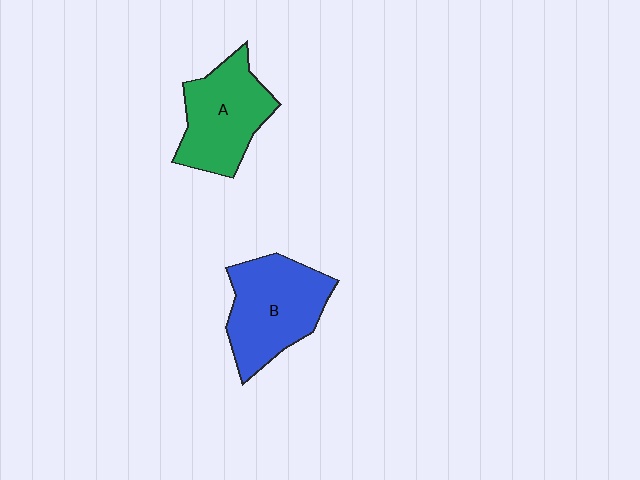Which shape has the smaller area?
Shape A (green).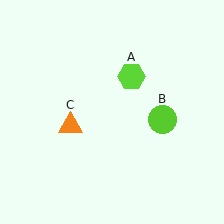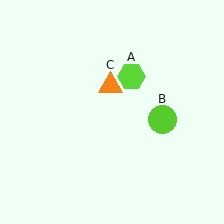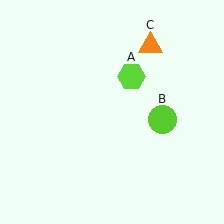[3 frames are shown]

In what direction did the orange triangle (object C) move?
The orange triangle (object C) moved up and to the right.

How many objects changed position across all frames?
1 object changed position: orange triangle (object C).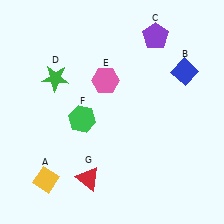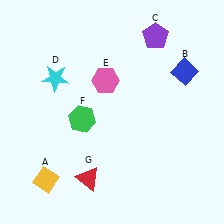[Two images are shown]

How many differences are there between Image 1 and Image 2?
There is 1 difference between the two images.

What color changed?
The star (D) changed from green in Image 1 to cyan in Image 2.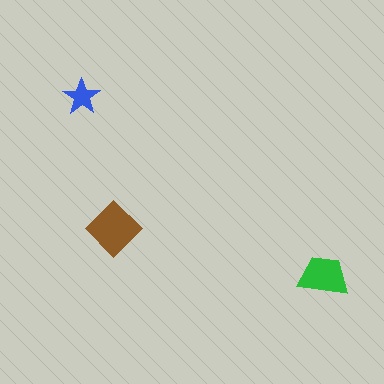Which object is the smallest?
The blue star.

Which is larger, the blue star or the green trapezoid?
The green trapezoid.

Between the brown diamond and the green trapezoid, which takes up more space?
The brown diamond.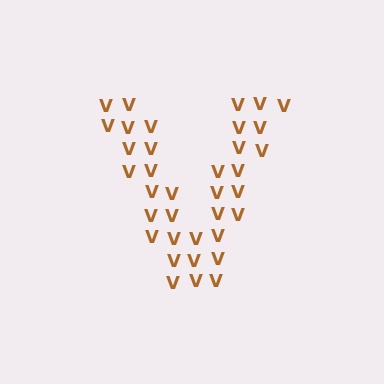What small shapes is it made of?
It is made of small letter V's.